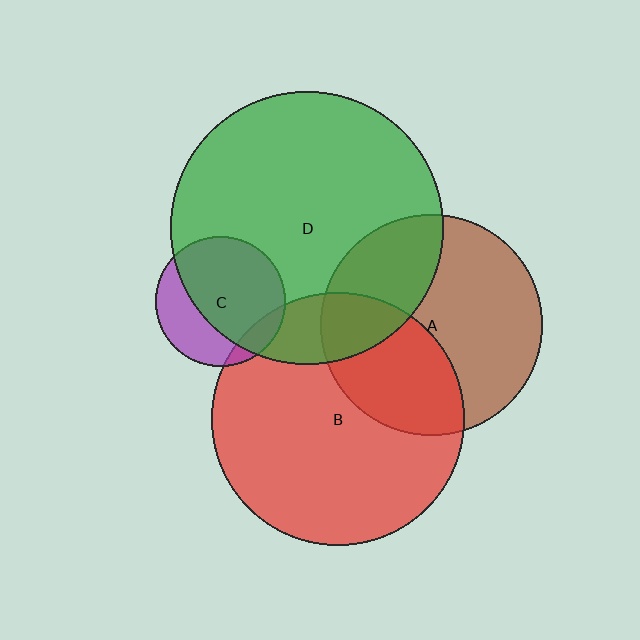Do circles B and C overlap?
Yes.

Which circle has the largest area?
Circle D (green).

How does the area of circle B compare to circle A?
Approximately 1.3 times.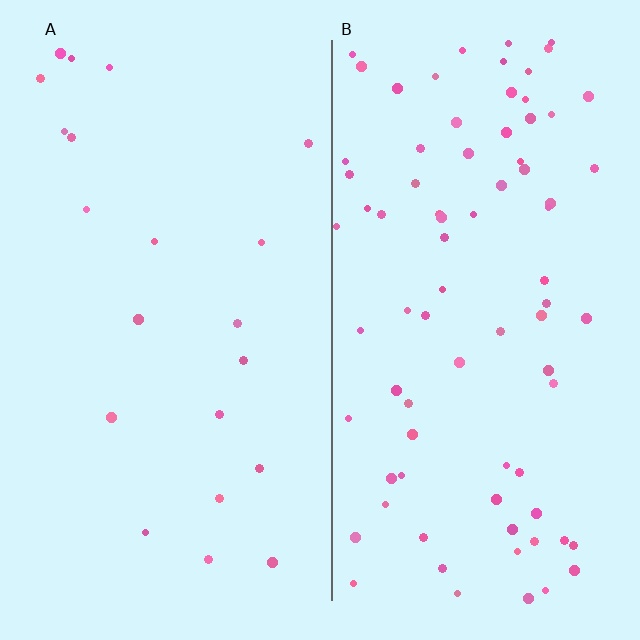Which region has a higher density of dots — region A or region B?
B (the right).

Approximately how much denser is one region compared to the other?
Approximately 3.8× — region B over region A.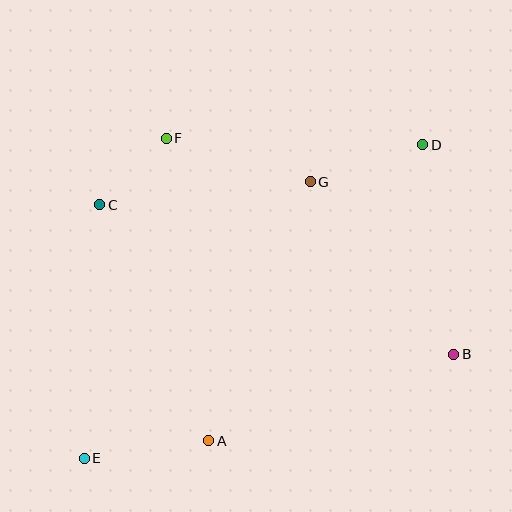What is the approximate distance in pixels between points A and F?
The distance between A and F is approximately 305 pixels.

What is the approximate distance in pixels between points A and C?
The distance between A and C is approximately 260 pixels.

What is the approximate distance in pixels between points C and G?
The distance between C and G is approximately 212 pixels.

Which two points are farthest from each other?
Points D and E are farthest from each other.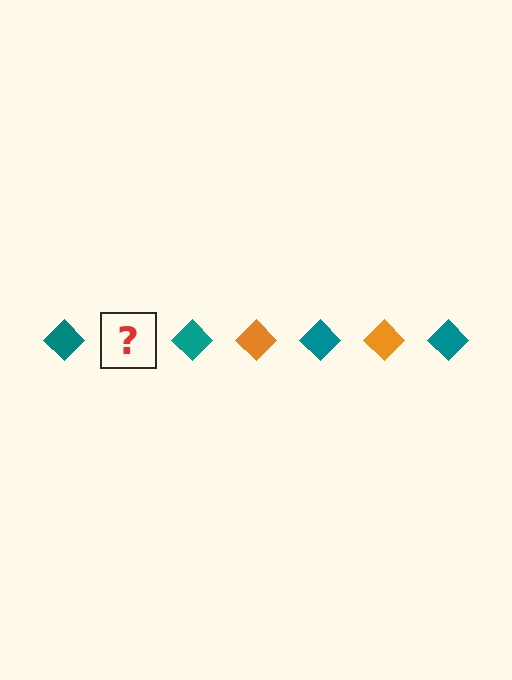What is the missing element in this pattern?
The missing element is an orange diamond.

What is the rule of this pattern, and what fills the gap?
The rule is that the pattern cycles through teal, orange diamonds. The gap should be filled with an orange diamond.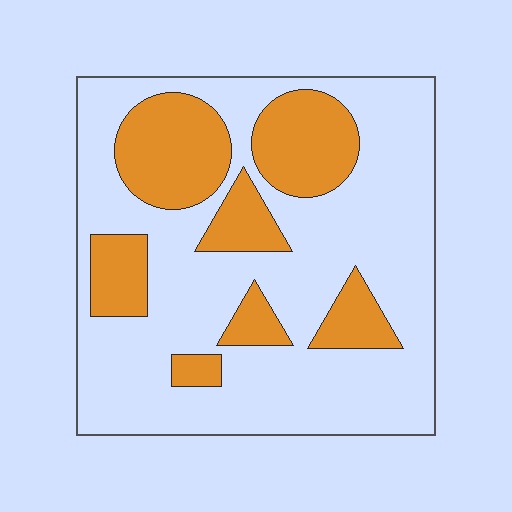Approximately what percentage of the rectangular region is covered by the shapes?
Approximately 30%.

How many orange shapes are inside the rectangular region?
7.